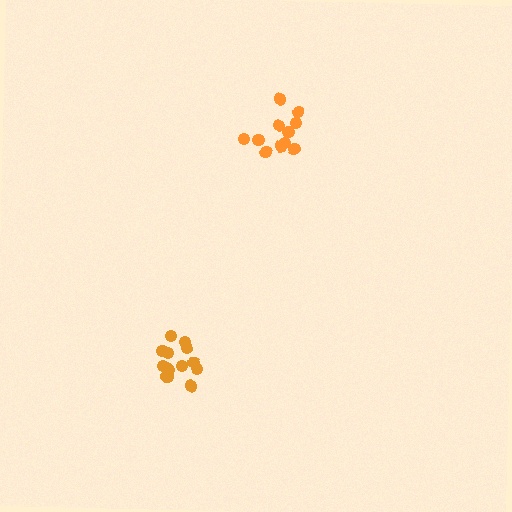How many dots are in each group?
Group 1: 14 dots, Group 2: 11 dots (25 total).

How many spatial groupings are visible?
There are 2 spatial groupings.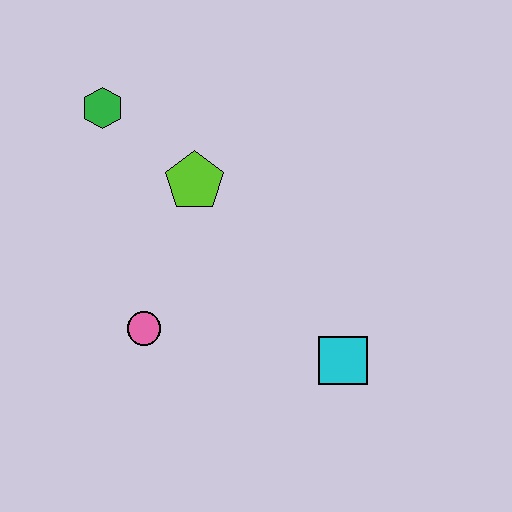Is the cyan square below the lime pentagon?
Yes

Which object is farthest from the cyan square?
The green hexagon is farthest from the cyan square.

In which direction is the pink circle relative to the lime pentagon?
The pink circle is below the lime pentagon.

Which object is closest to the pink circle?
The lime pentagon is closest to the pink circle.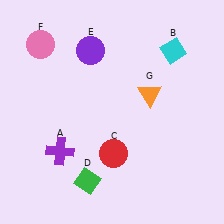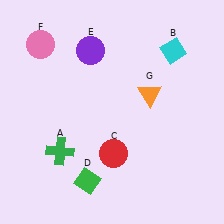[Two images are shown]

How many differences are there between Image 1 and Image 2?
There is 1 difference between the two images.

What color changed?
The cross (A) changed from purple in Image 1 to green in Image 2.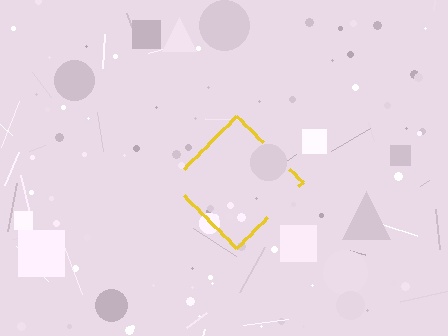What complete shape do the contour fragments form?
The contour fragments form a diamond.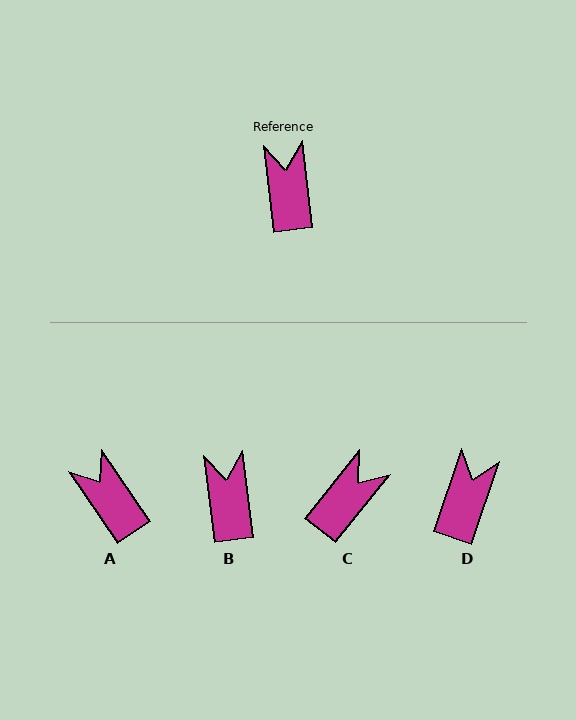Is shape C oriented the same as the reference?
No, it is off by about 45 degrees.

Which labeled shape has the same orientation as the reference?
B.